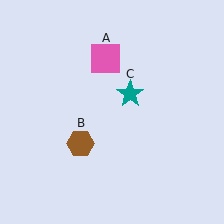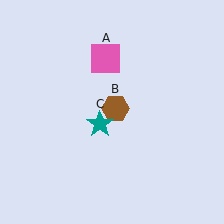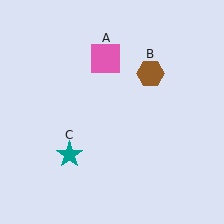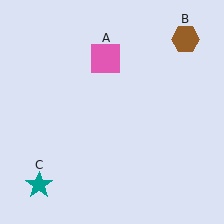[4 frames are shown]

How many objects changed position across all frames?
2 objects changed position: brown hexagon (object B), teal star (object C).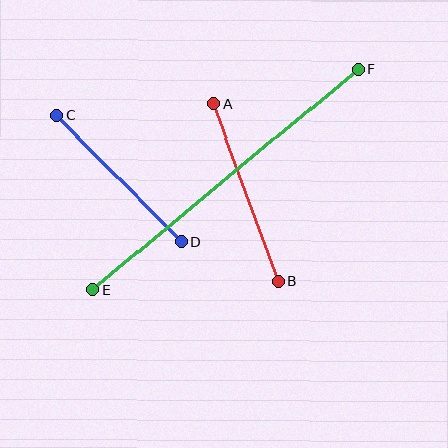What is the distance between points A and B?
The distance is approximately 189 pixels.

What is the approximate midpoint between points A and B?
The midpoint is at approximately (246, 192) pixels.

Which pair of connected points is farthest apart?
Points E and F are farthest apart.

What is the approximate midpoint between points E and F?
The midpoint is at approximately (225, 179) pixels.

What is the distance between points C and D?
The distance is approximately 177 pixels.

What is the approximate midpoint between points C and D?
The midpoint is at approximately (119, 178) pixels.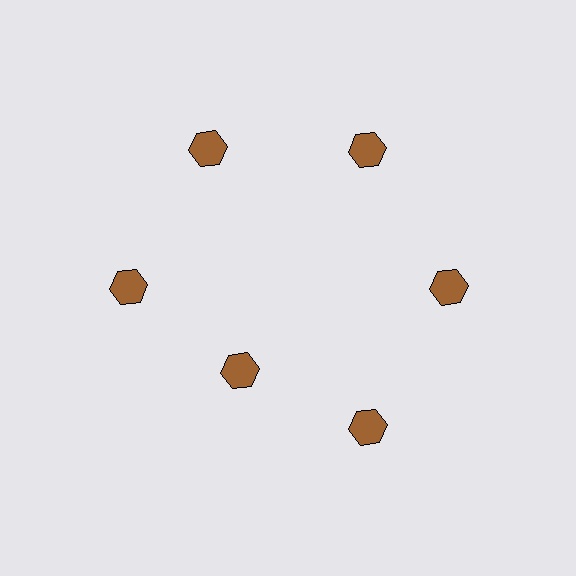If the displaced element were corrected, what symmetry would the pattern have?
It would have 6-fold rotational symmetry — the pattern would map onto itself every 60 degrees.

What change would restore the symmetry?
The symmetry would be restored by moving it outward, back onto the ring so that all 6 hexagons sit at equal angles and equal distance from the center.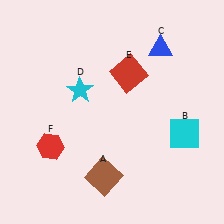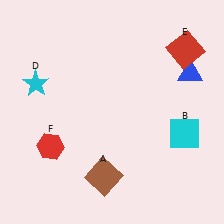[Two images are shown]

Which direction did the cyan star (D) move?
The cyan star (D) moved left.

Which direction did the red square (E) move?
The red square (E) moved right.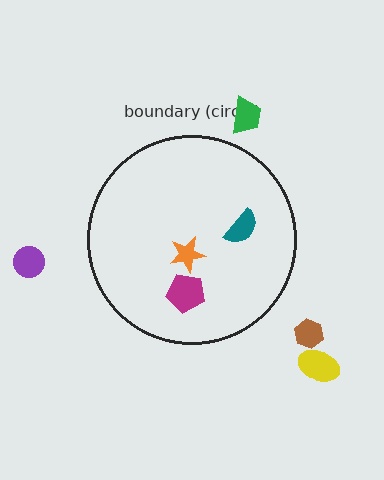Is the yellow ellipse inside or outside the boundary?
Outside.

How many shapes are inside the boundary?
3 inside, 4 outside.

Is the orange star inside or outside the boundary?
Inside.